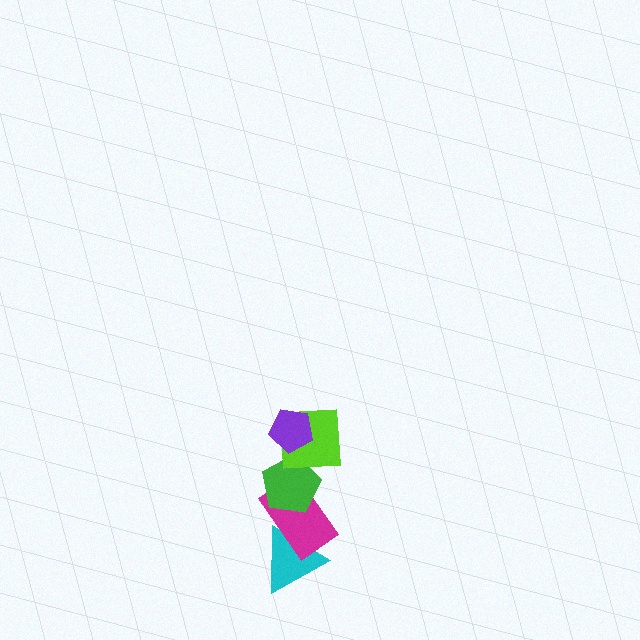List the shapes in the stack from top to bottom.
From top to bottom: the purple pentagon, the lime square, the green pentagon, the magenta rectangle, the cyan triangle.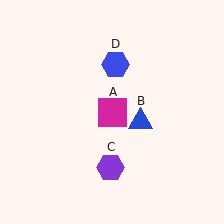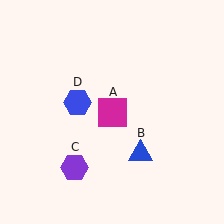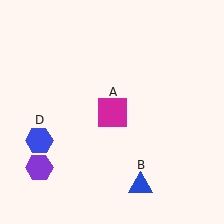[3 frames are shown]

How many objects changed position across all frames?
3 objects changed position: blue triangle (object B), purple hexagon (object C), blue hexagon (object D).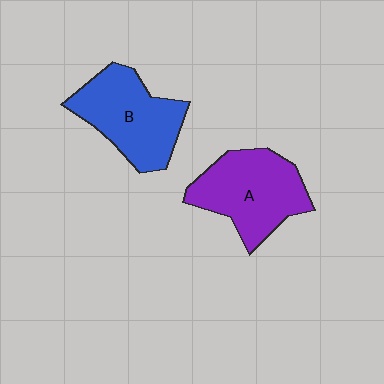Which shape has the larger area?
Shape A (purple).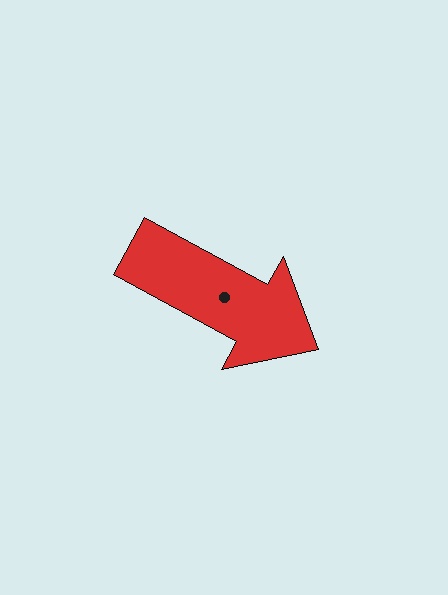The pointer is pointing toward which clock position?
Roughly 4 o'clock.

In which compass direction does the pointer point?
Southeast.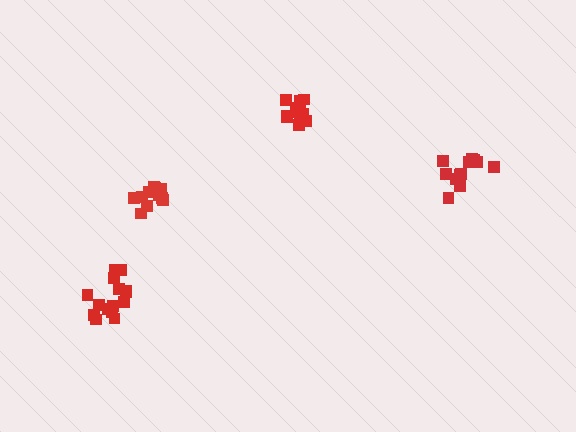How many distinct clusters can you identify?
There are 4 distinct clusters.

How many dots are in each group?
Group 1: 12 dots, Group 2: 11 dots, Group 3: 12 dots, Group 4: 15 dots (50 total).